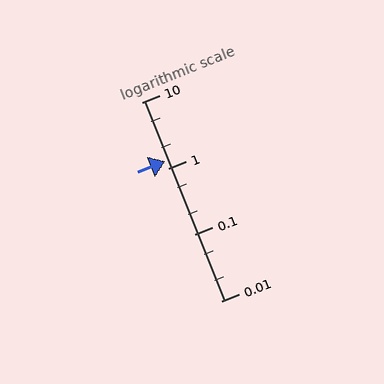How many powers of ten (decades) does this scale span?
The scale spans 3 decades, from 0.01 to 10.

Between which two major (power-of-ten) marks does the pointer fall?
The pointer is between 1 and 10.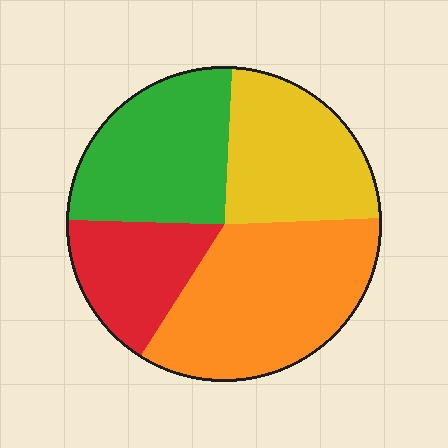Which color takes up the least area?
Red, at roughly 15%.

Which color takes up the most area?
Orange, at roughly 35%.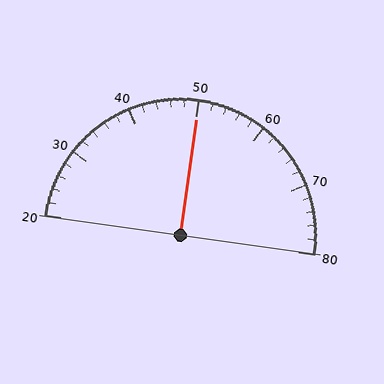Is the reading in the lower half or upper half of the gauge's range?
The reading is in the upper half of the range (20 to 80).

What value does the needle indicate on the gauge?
The needle indicates approximately 50.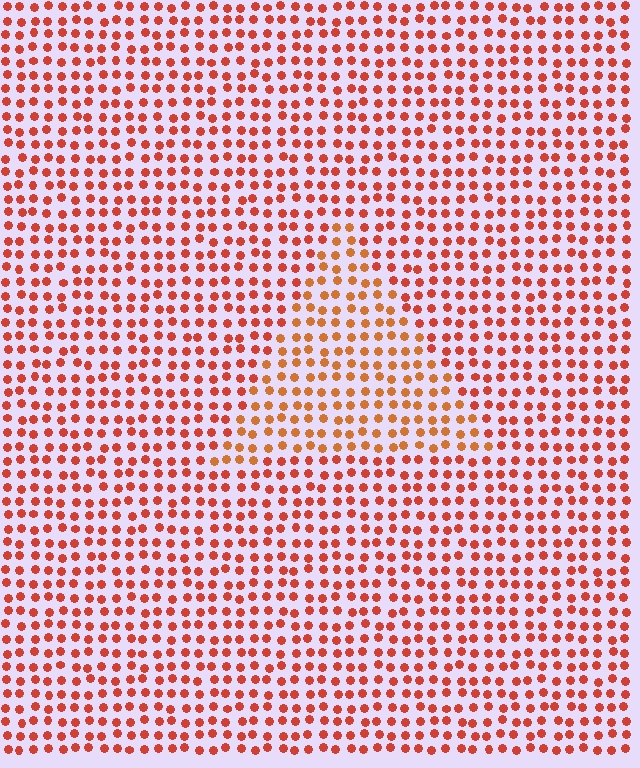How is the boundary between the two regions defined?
The boundary is defined purely by a slight shift in hue (about 20 degrees). Spacing, size, and orientation are identical on both sides.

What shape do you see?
I see a triangle.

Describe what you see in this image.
The image is filled with small red elements in a uniform arrangement. A triangle-shaped region is visible where the elements are tinted to a slightly different hue, forming a subtle color boundary.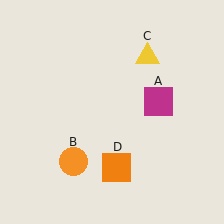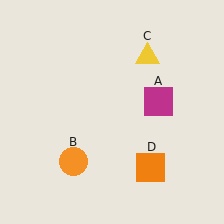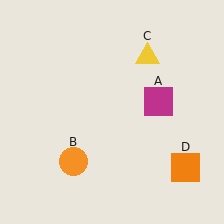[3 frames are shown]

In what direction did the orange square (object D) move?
The orange square (object D) moved right.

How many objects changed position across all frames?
1 object changed position: orange square (object D).